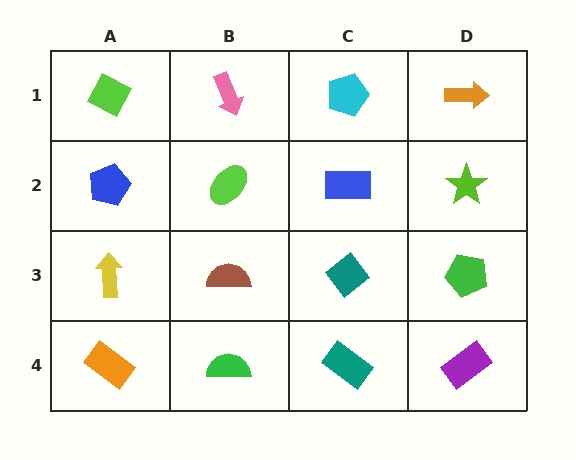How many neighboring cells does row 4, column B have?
3.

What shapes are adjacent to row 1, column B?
A lime ellipse (row 2, column B), a lime diamond (row 1, column A), a cyan pentagon (row 1, column C).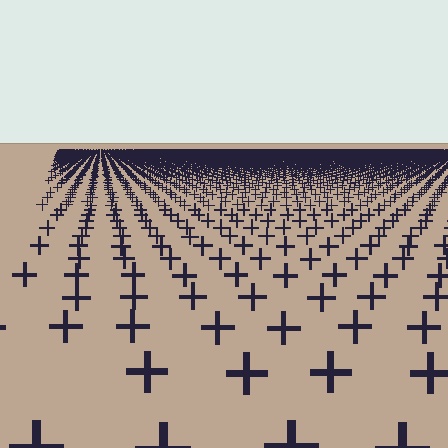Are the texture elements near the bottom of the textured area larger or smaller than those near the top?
Larger. Near the bottom, elements are closer to the viewer and appear at a bigger on-screen size.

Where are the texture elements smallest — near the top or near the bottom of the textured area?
Near the top.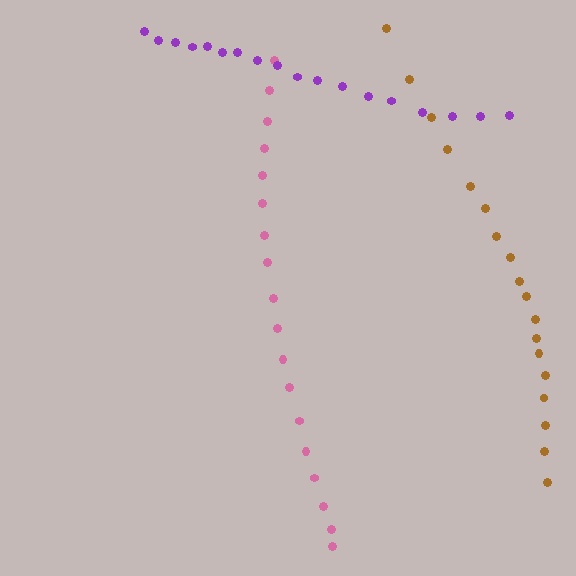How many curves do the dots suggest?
There are 3 distinct paths.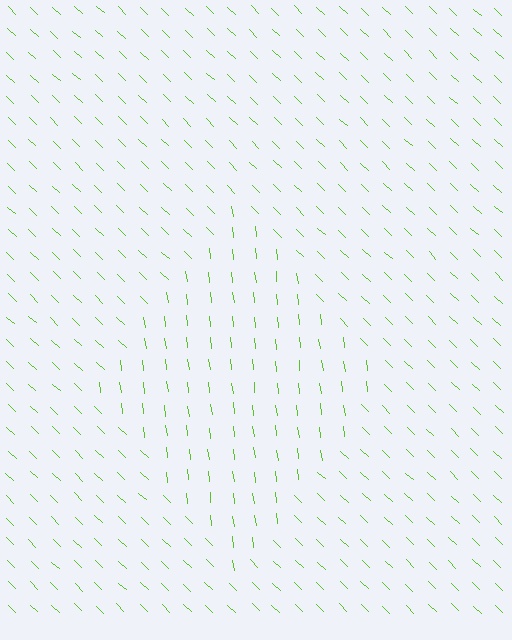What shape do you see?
I see a diamond.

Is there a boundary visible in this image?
Yes, there is a texture boundary formed by a change in line orientation.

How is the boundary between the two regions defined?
The boundary is defined purely by a change in line orientation (approximately 39 degrees difference). All lines are the same color and thickness.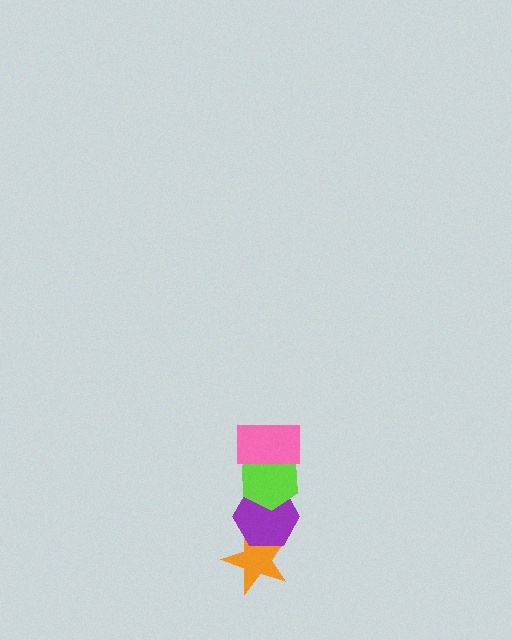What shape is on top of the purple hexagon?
The lime hexagon is on top of the purple hexagon.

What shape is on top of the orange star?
The purple hexagon is on top of the orange star.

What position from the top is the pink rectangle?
The pink rectangle is 1st from the top.